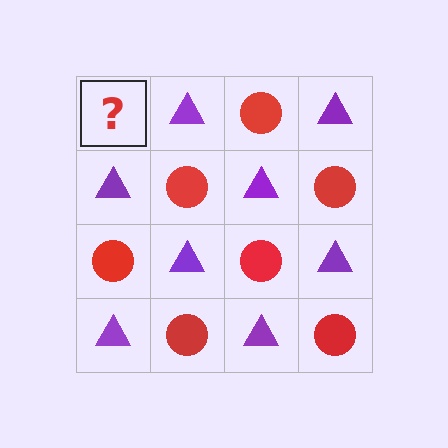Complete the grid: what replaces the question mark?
The question mark should be replaced with a red circle.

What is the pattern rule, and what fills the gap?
The rule is that it alternates red circle and purple triangle in a checkerboard pattern. The gap should be filled with a red circle.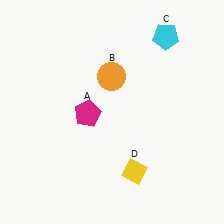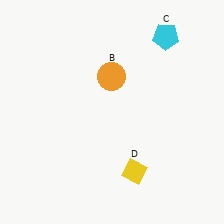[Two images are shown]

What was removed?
The magenta pentagon (A) was removed in Image 2.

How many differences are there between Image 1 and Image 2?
There is 1 difference between the two images.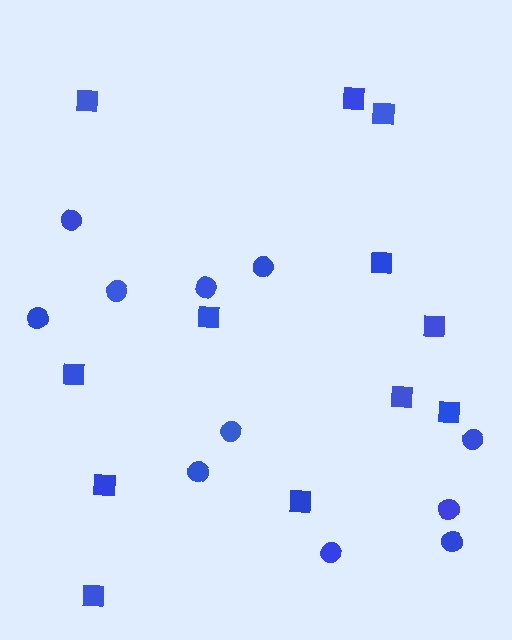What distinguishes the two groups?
There are 2 groups: one group of circles (11) and one group of squares (12).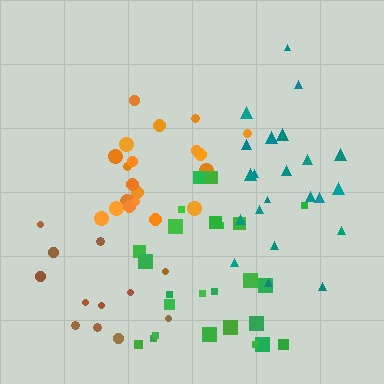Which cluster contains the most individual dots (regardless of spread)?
Green (25).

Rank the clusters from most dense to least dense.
orange, green, teal, brown.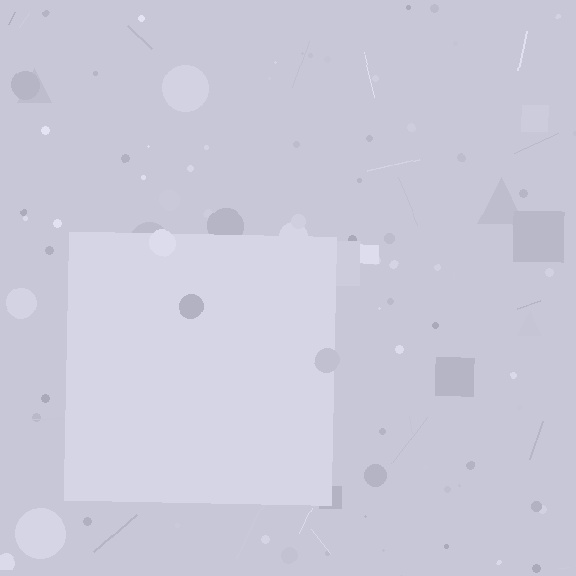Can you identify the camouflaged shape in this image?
The camouflaged shape is a square.